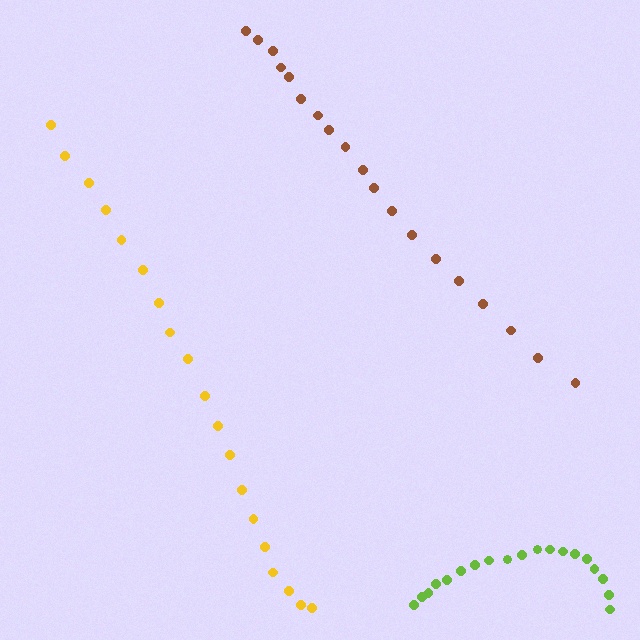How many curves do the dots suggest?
There are 3 distinct paths.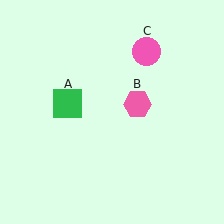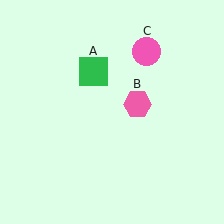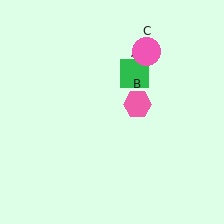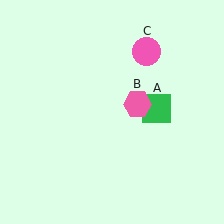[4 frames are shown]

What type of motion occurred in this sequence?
The green square (object A) rotated clockwise around the center of the scene.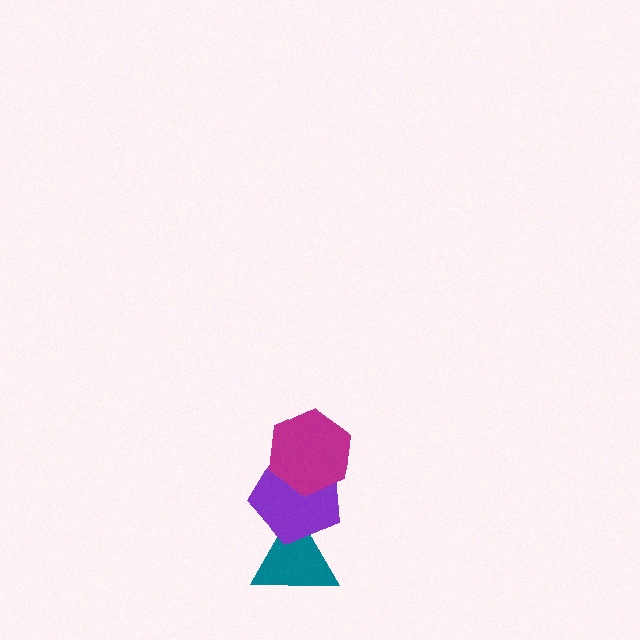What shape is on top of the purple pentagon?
The magenta hexagon is on top of the purple pentagon.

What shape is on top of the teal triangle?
The purple pentagon is on top of the teal triangle.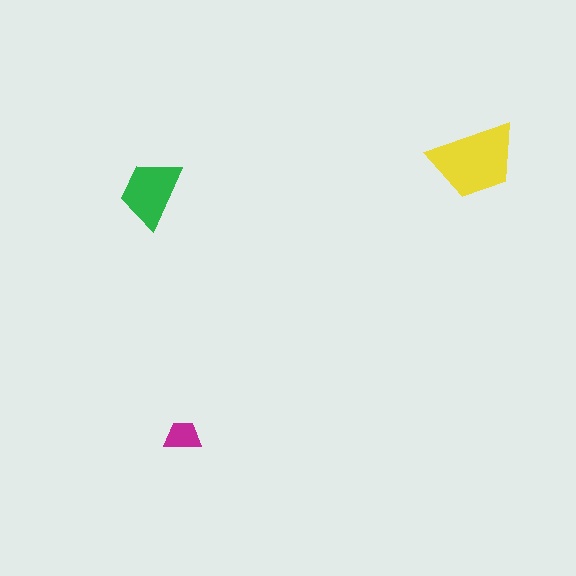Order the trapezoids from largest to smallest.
the yellow one, the green one, the magenta one.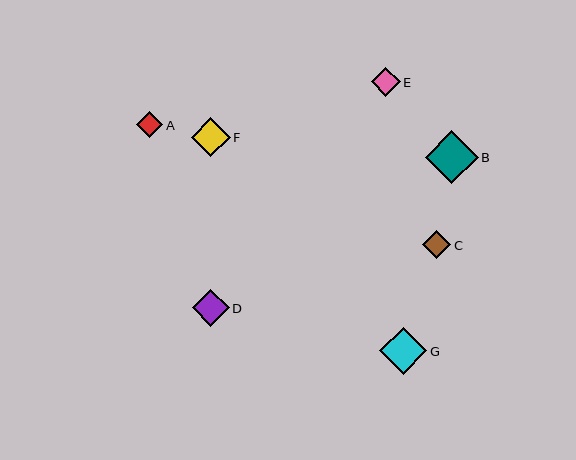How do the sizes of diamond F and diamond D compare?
Diamond F and diamond D are approximately the same size.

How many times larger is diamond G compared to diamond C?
Diamond G is approximately 1.7 times the size of diamond C.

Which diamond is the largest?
Diamond B is the largest with a size of approximately 53 pixels.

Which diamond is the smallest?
Diamond A is the smallest with a size of approximately 26 pixels.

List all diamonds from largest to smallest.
From largest to smallest: B, G, F, D, E, C, A.